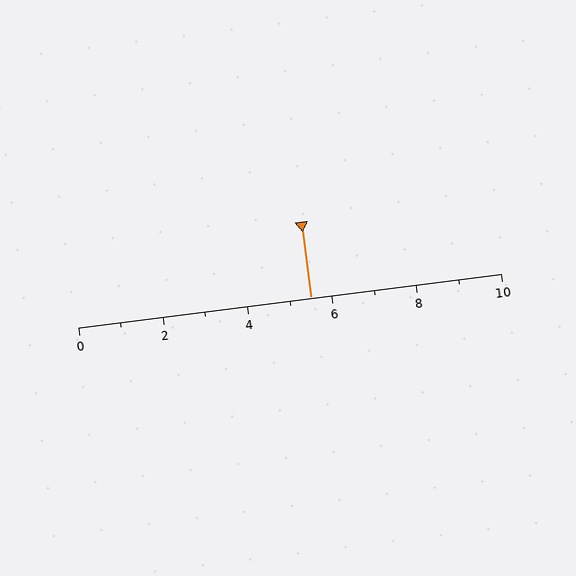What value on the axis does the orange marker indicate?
The marker indicates approximately 5.5.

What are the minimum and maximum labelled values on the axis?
The axis runs from 0 to 10.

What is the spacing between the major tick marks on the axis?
The major ticks are spaced 2 apart.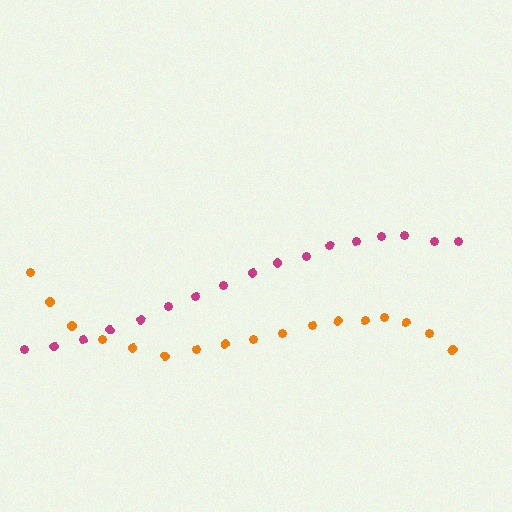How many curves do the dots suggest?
There are 2 distinct paths.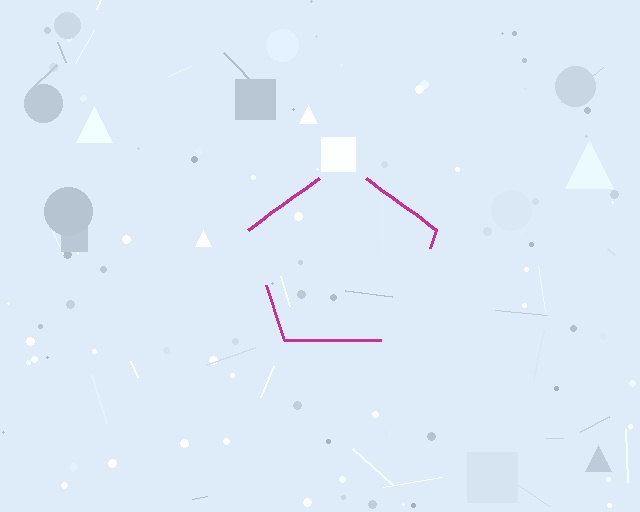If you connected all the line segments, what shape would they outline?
They would outline a pentagon.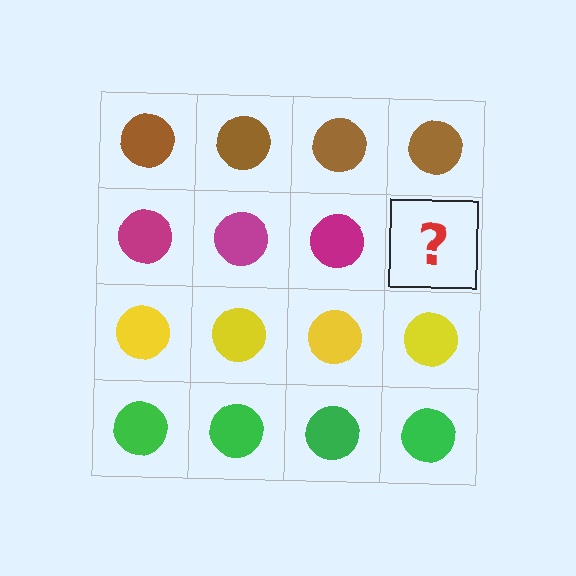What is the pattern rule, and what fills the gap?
The rule is that each row has a consistent color. The gap should be filled with a magenta circle.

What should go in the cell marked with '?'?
The missing cell should contain a magenta circle.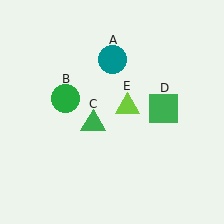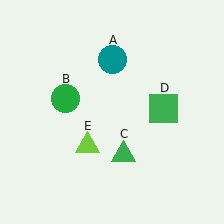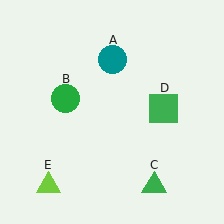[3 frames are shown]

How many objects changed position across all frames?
2 objects changed position: green triangle (object C), lime triangle (object E).